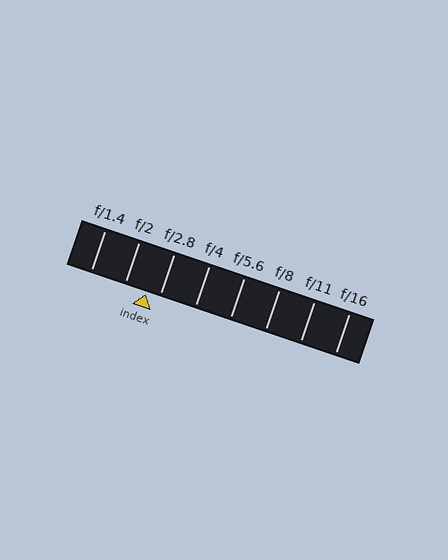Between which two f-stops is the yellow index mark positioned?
The index mark is between f/2 and f/2.8.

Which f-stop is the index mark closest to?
The index mark is closest to f/2.8.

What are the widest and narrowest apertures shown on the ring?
The widest aperture shown is f/1.4 and the narrowest is f/16.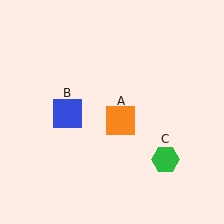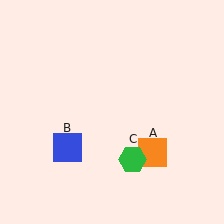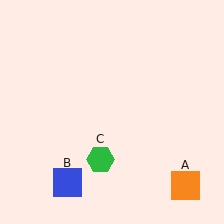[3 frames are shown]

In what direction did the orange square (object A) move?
The orange square (object A) moved down and to the right.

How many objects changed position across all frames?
3 objects changed position: orange square (object A), blue square (object B), green hexagon (object C).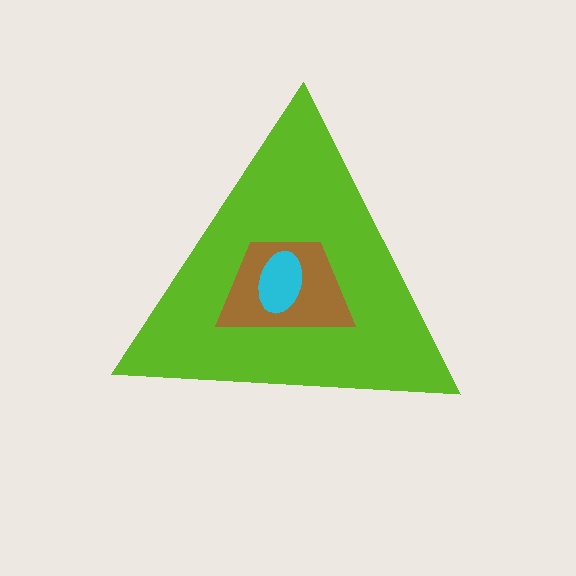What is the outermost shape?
The lime triangle.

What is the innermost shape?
The cyan ellipse.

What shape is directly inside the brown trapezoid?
The cyan ellipse.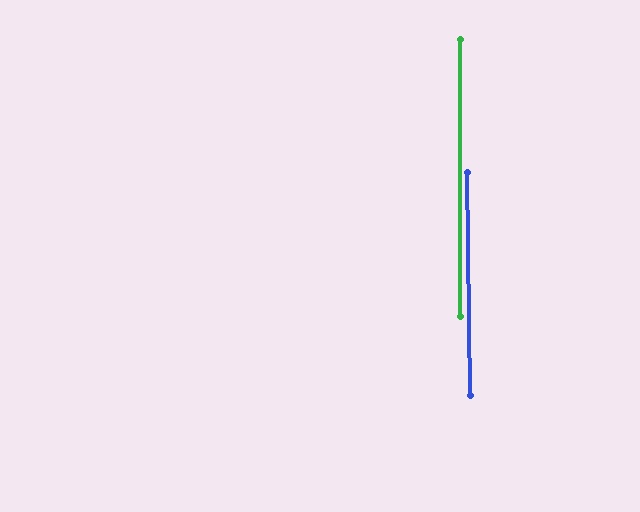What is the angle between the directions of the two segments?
Approximately 1 degree.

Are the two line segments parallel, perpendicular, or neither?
Parallel — their directions differ by only 1.0°.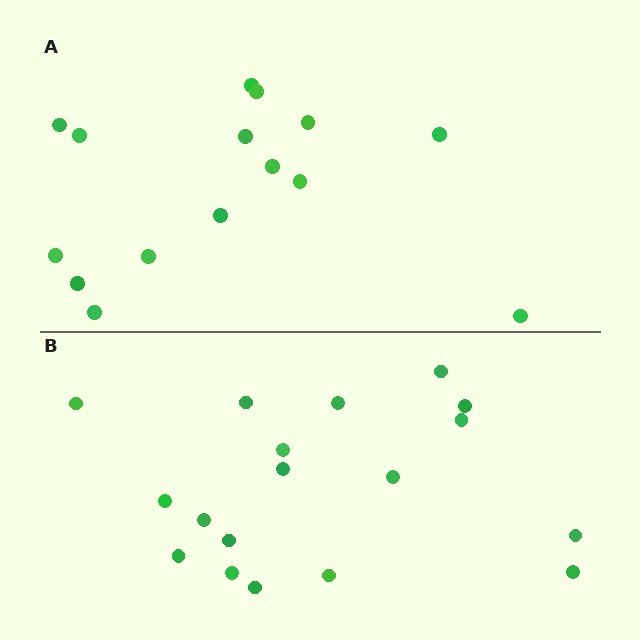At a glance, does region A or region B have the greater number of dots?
Region B (the bottom region) has more dots.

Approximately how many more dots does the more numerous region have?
Region B has just a few more — roughly 2 or 3 more dots than region A.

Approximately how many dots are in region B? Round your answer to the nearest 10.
About 20 dots. (The exact count is 18, which rounds to 20.)